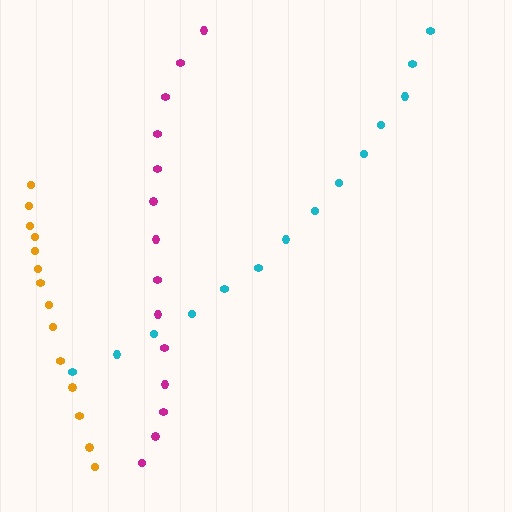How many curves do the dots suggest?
There are 3 distinct paths.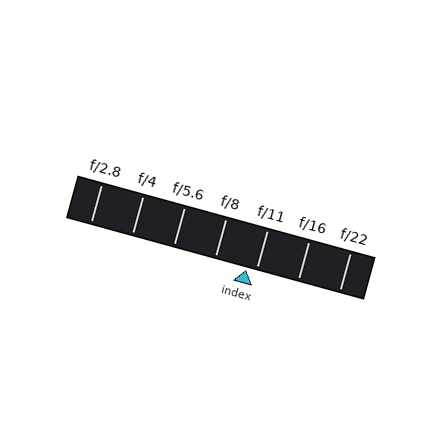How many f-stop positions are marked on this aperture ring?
There are 7 f-stop positions marked.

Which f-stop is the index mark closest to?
The index mark is closest to f/11.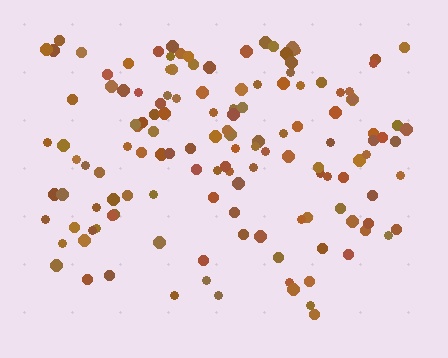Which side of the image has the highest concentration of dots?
The top.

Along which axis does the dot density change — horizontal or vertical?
Vertical.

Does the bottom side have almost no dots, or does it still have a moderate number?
Still a moderate number, just noticeably fewer than the top.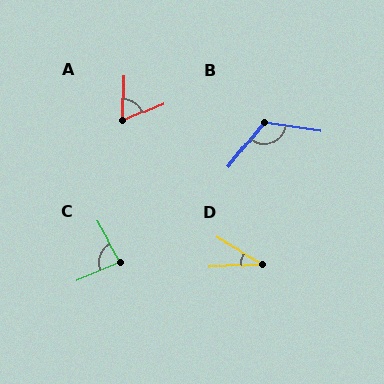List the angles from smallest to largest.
D (32°), A (65°), C (83°), B (120°).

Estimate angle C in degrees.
Approximately 83 degrees.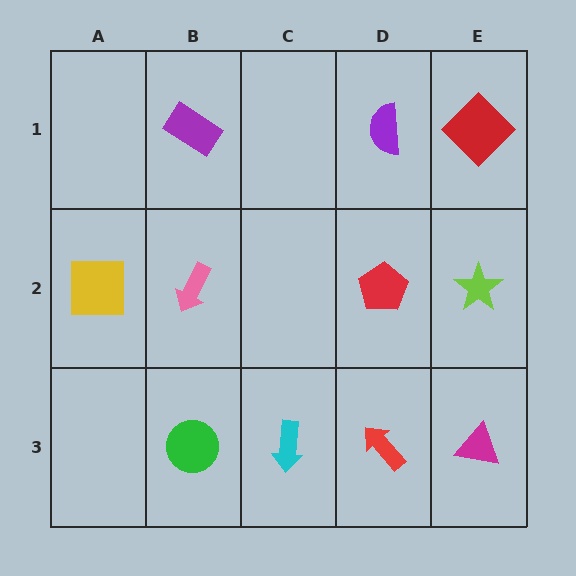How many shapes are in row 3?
4 shapes.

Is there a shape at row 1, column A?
No, that cell is empty.